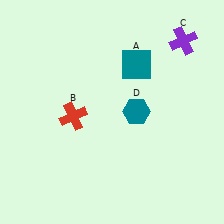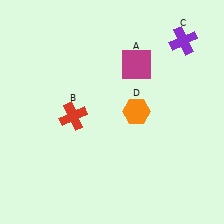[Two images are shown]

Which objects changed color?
A changed from teal to magenta. D changed from teal to orange.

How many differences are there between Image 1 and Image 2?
There are 2 differences between the two images.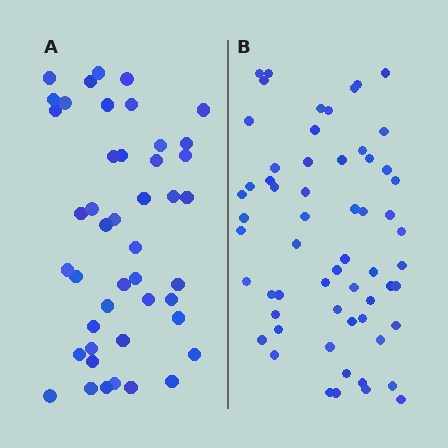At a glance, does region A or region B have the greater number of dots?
Region B (the right region) has more dots.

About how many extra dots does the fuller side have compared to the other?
Region B has approximately 15 more dots than region A.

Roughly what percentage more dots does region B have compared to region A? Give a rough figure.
About 35% more.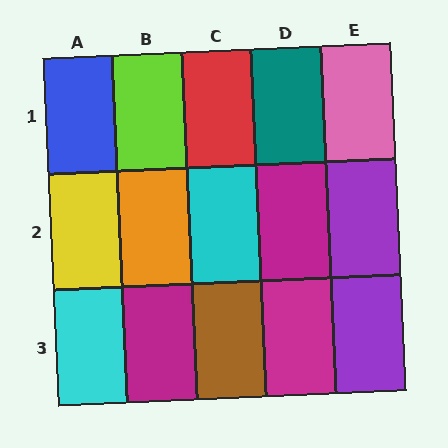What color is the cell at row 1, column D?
Teal.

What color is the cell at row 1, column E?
Pink.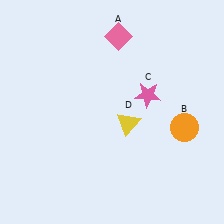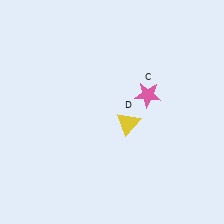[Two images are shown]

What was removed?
The pink diamond (A), the orange circle (B) were removed in Image 2.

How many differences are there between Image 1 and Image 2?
There are 2 differences between the two images.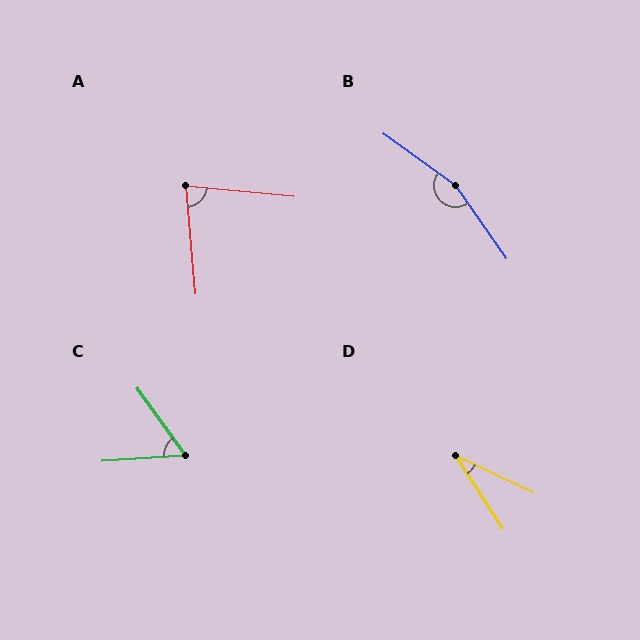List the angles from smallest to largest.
D (32°), C (58°), A (80°), B (161°).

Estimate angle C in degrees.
Approximately 58 degrees.